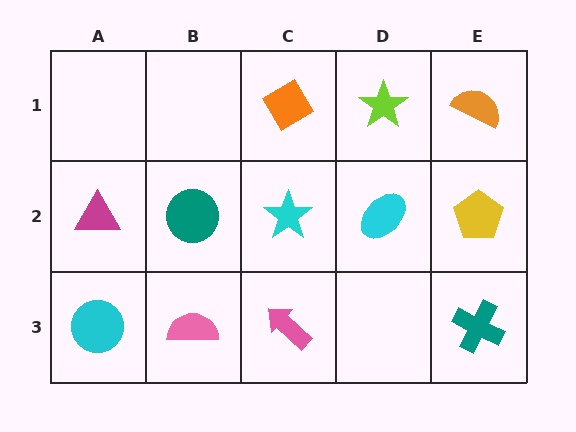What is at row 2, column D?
A cyan ellipse.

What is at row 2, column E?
A yellow pentagon.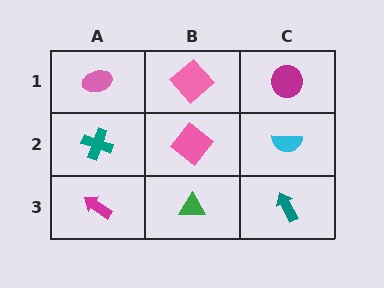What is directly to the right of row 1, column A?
A pink diamond.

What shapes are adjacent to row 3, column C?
A cyan semicircle (row 2, column C), a green triangle (row 3, column B).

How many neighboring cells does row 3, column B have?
3.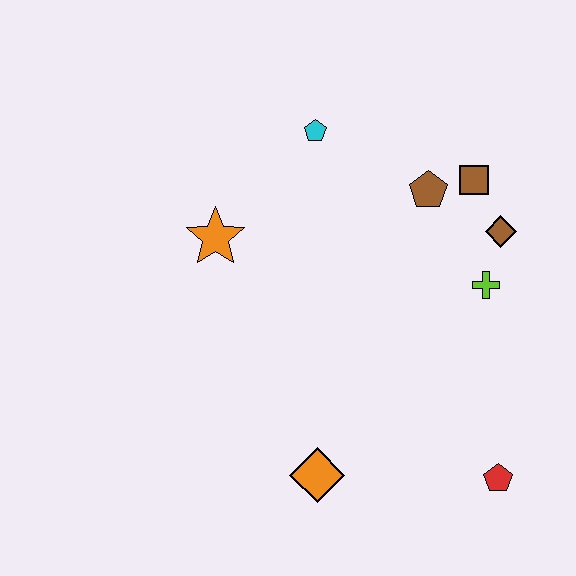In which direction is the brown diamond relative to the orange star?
The brown diamond is to the right of the orange star.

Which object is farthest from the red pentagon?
The cyan pentagon is farthest from the red pentagon.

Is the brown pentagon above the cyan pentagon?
No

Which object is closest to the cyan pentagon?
The brown pentagon is closest to the cyan pentagon.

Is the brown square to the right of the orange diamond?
Yes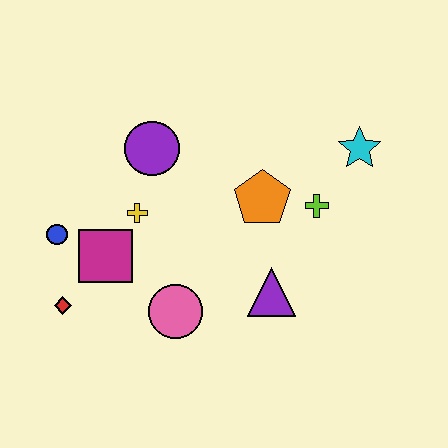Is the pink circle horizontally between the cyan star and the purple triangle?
No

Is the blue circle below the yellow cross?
Yes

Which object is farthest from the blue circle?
The cyan star is farthest from the blue circle.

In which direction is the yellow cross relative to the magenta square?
The yellow cross is above the magenta square.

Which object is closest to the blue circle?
The magenta square is closest to the blue circle.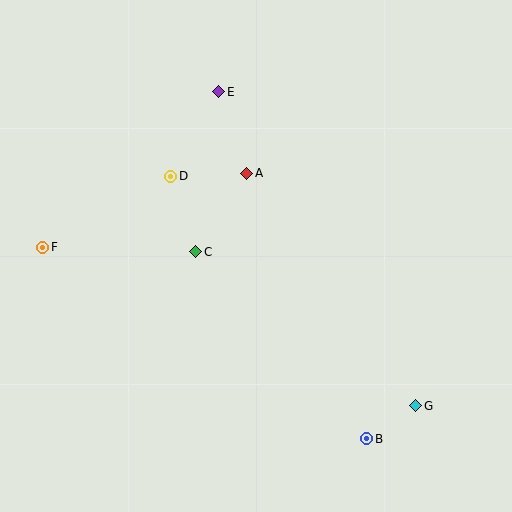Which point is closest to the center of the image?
Point C at (196, 252) is closest to the center.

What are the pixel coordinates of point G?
Point G is at (416, 406).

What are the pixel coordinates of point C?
Point C is at (196, 252).